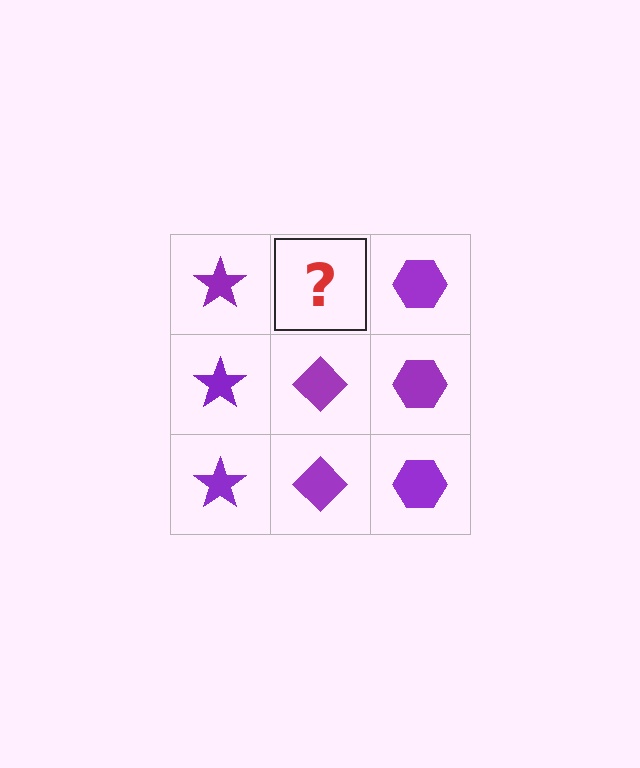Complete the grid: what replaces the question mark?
The question mark should be replaced with a purple diamond.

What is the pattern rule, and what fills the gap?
The rule is that each column has a consistent shape. The gap should be filled with a purple diamond.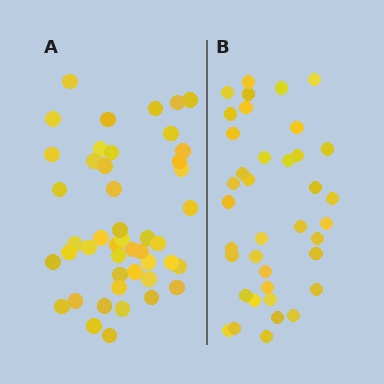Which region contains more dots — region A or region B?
Region A (the left region) has more dots.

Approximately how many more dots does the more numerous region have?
Region A has roughly 8 or so more dots than region B.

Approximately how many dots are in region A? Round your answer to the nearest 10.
About 50 dots. (The exact count is 46, which rounds to 50.)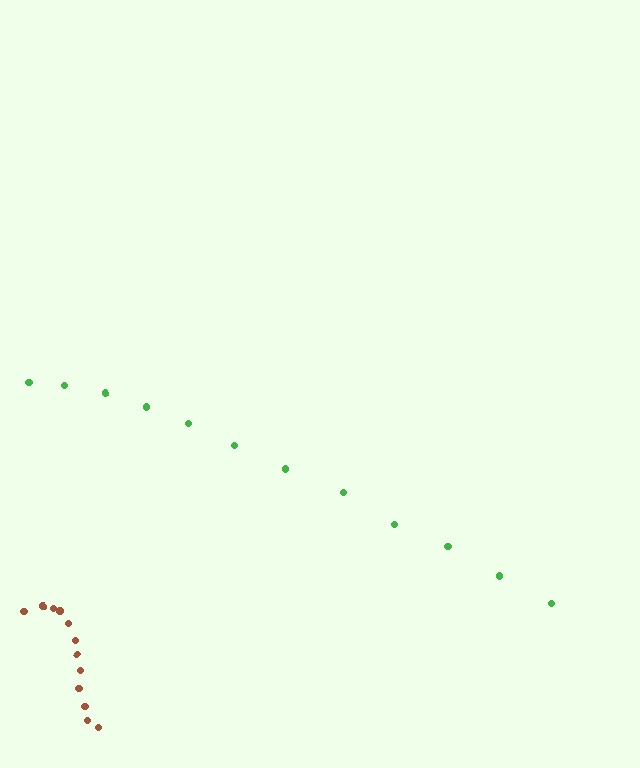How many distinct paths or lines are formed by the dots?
There are 2 distinct paths.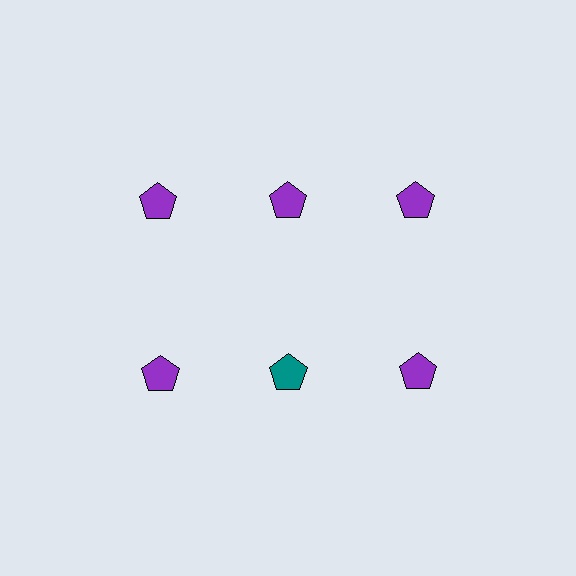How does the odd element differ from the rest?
It has a different color: teal instead of purple.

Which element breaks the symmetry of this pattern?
The teal pentagon in the second row, second from left column breaks the symmetry. All other shapes are purple pentagons.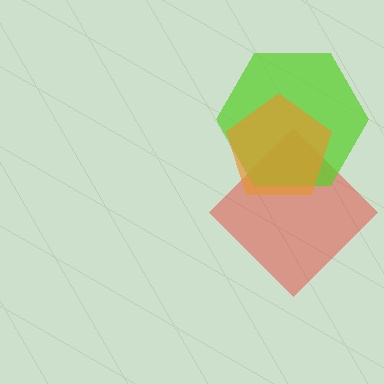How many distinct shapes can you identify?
There are 3 distinct shapes: a red diamond, a lime hexagon, an orange pentagon.